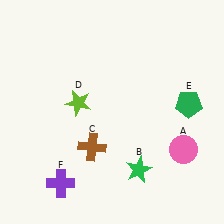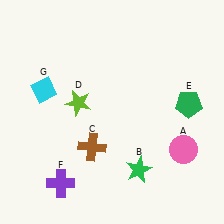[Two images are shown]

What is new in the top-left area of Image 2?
A cyan diamond (G) was added in the top-left area of Image 2.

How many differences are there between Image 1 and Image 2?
There is 1 difference between the two images.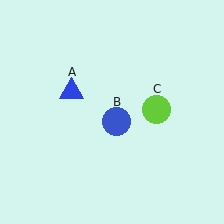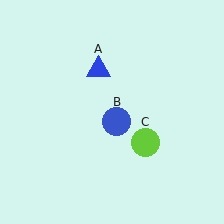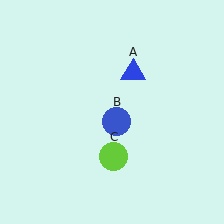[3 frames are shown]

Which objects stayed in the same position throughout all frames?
Blue circle (object B) remained stationary.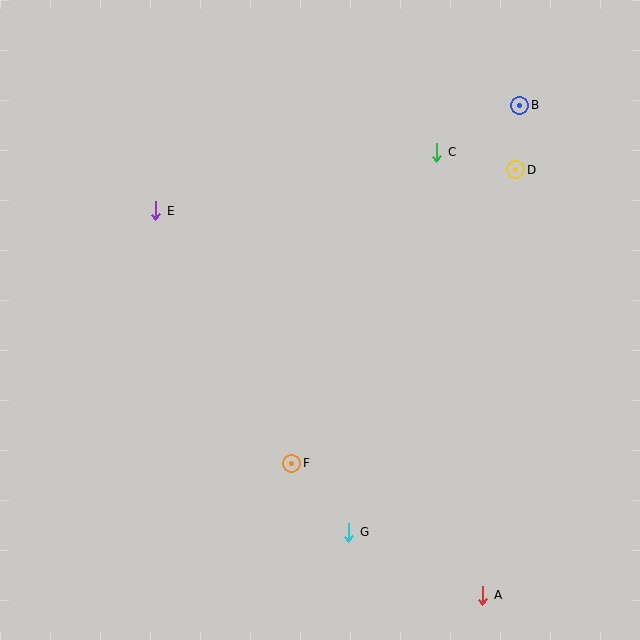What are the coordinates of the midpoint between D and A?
The midpoint between D and A is at (499, 382).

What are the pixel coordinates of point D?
Point D is at (516, 170).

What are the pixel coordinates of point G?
Point G is at (349, 532).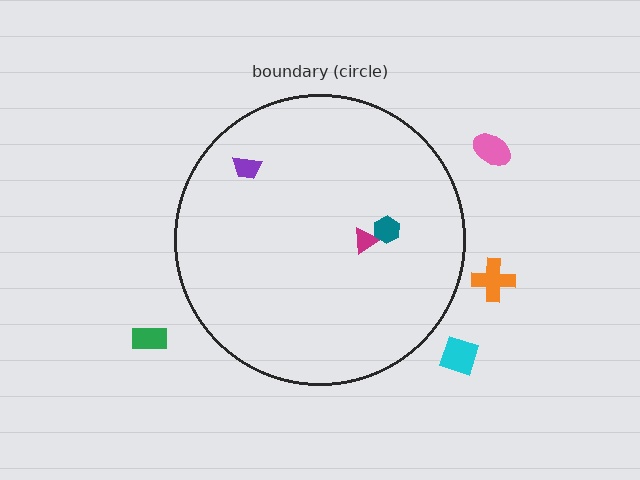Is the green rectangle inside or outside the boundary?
Outside.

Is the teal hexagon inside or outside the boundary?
Inside.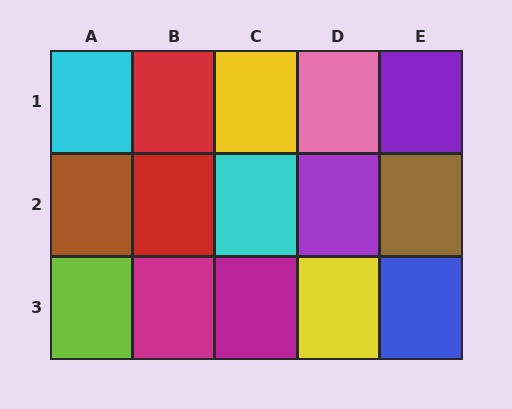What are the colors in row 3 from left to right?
Lime, magenta, magenta, yellow, blue.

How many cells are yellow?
2 cells are yellow.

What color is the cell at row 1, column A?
Cyan.